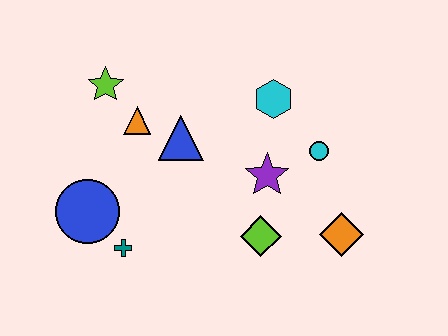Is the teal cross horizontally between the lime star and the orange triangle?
Yes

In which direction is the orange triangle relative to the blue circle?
The orange triangle is above the blue circle.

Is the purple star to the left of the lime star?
No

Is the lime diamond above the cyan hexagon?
No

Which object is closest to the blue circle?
The teal cross is closest to the blue circle.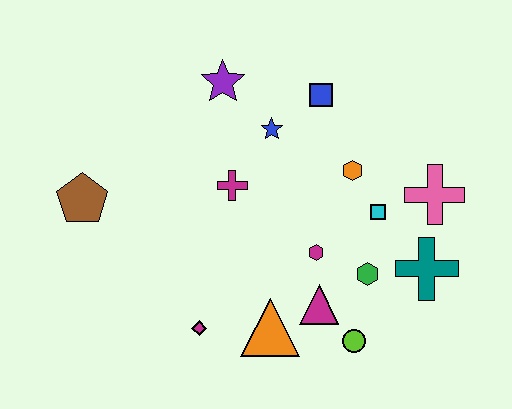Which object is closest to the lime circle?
The magenta triangle is closest to the lime circle.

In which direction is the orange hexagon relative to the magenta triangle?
The orange hexagon is above the magenta triangle.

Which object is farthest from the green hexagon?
The brown pentagon is farthest from the green hexagon.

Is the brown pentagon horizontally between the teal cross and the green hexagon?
No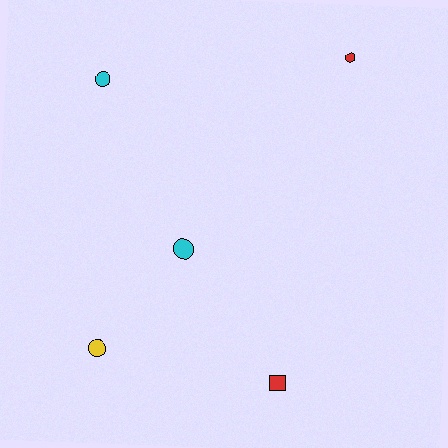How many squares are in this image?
There is 1 square.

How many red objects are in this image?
There are 2 red objects.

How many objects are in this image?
There are 5 objects.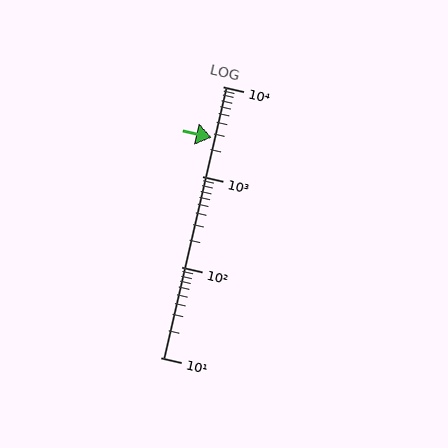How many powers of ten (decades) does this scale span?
The scale spans 3 decades, from 10 to 10000.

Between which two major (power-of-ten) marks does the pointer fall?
The pointer is between 1000 and 10000.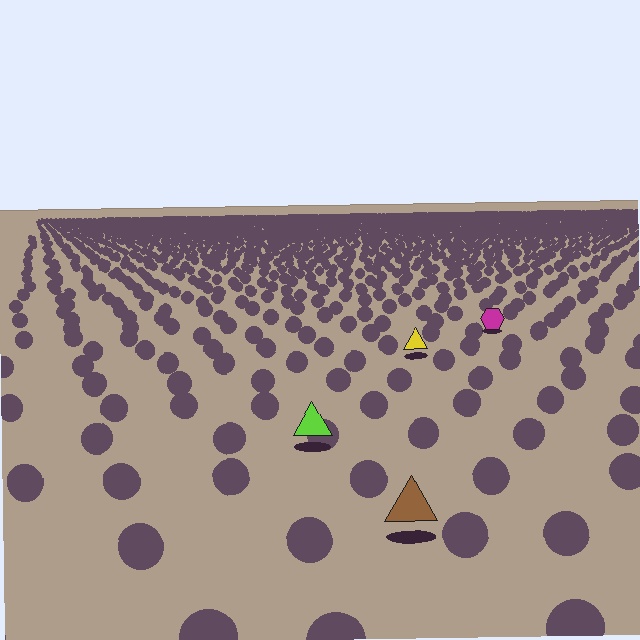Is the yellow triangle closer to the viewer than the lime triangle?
No. The lime triangle is closer — you can tell from the texture gradient: the ground texture is coarser near it.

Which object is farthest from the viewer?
The magenta hexagon is farthest from the viewer. It appears smaller and the ground texture around it is denser.